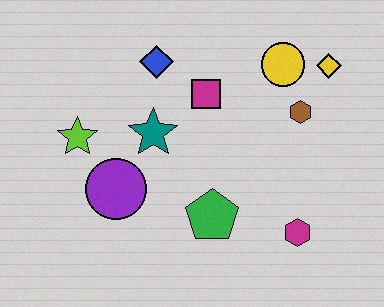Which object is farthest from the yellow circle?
The lime star is farthest from the yellow circle.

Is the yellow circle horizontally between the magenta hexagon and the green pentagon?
Yes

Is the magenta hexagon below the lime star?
Yes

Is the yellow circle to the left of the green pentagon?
No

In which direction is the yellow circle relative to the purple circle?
The yellow circle is to the right of the purple circle.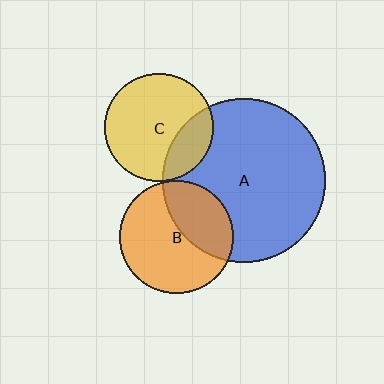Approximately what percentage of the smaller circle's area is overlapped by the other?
Approximately 35%.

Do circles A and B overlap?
Yes.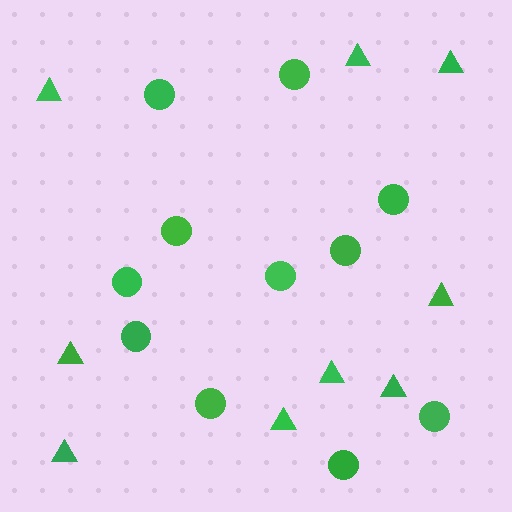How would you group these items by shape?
There are 2 groups: one group of triangles (9) and one group of circles (11).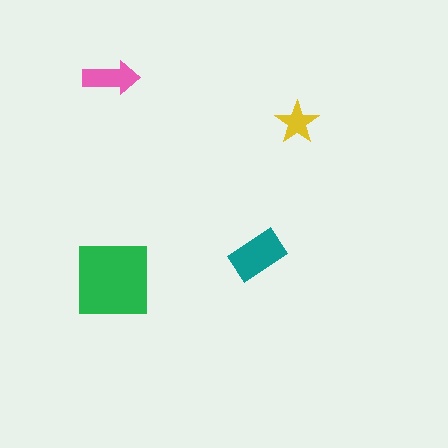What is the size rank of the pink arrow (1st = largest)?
3rd.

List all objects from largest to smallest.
The green square, the teal rectangle, the pink arrow, the yellow star.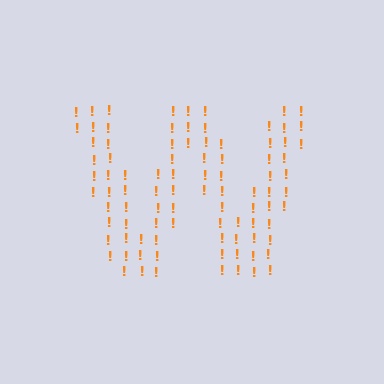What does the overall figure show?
The overall figure shows the letter W.